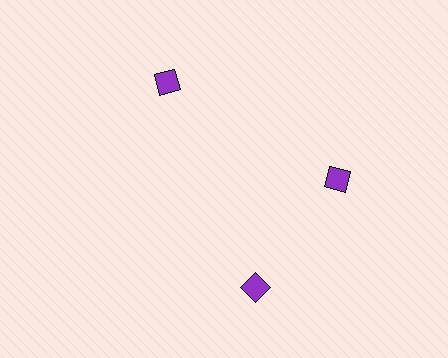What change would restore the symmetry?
The symmetry would be restored by rotating it back into even spacing with its neighbors so that all 3 diamonds sit at equal angles and equal distance from the center.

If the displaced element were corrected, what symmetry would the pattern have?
It would have 3-fold rotational symmetry — the pattern would map onto itself every 120 degrees.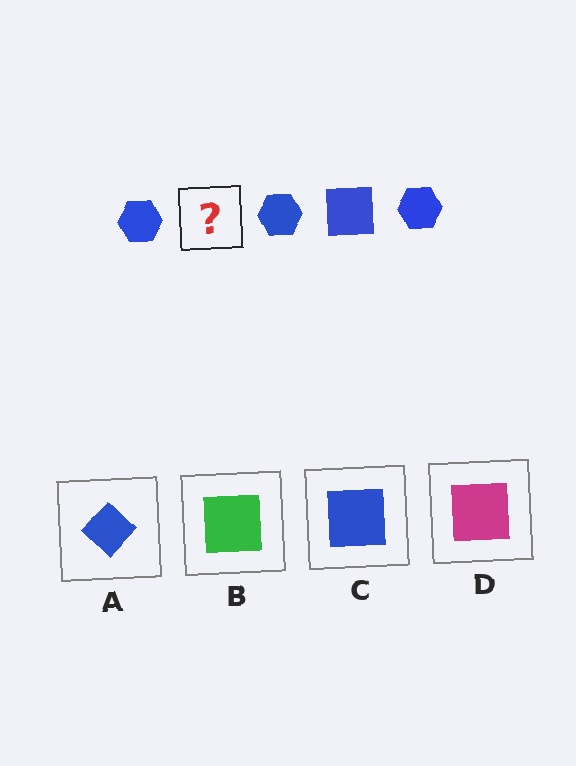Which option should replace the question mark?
Option C.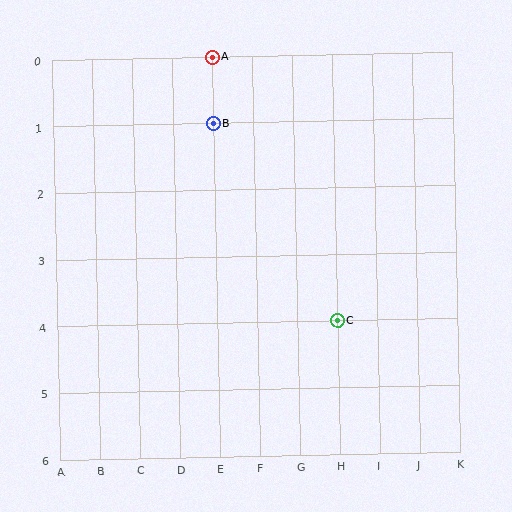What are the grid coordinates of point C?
Point C is at grid coordinates (H, 4).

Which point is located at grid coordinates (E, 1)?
Point B is at (E, 1).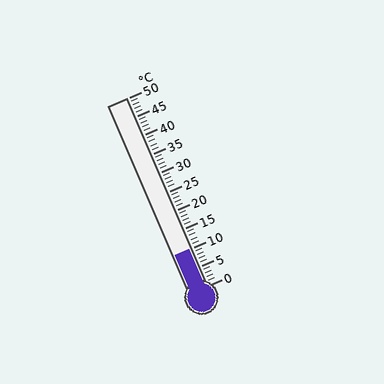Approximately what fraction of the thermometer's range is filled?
The thermometer is filled to approximately 20% of its range.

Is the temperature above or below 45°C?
The temperature is below 45°C.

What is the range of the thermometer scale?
The thermometer scale ranges from 0°C to 50°C.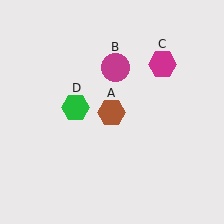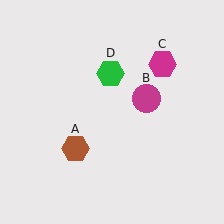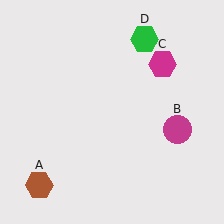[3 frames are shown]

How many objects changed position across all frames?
3 objects changed position: brown hexagon (object A), magenta circle (object B), green hexagon (object D).